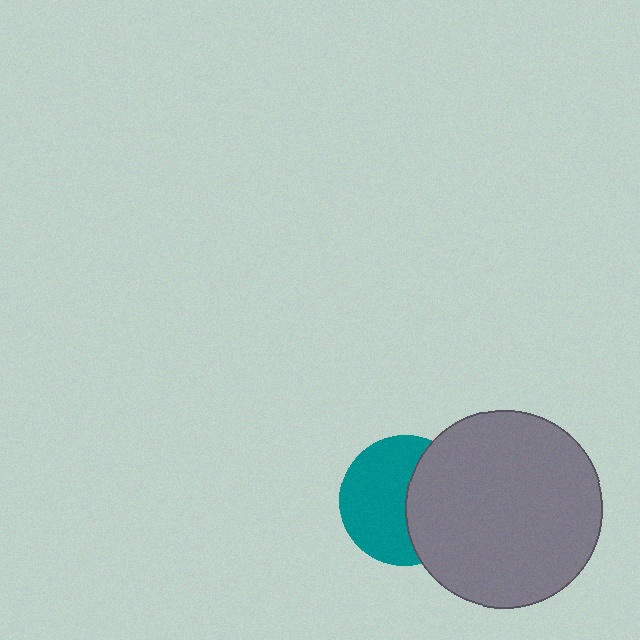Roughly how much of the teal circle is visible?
About half of it is visible (roughly 58%).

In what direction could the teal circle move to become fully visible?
The teal circle could move left. That would shift it out from behind the gray circle entirely.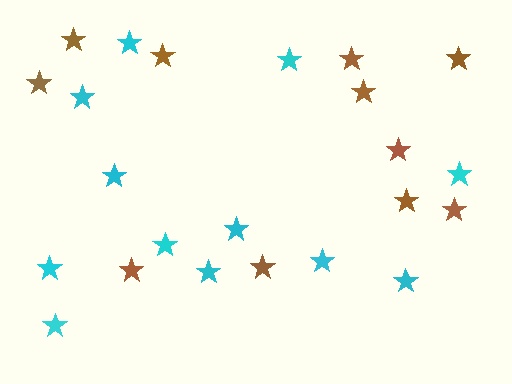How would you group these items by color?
There are 2 groups: one group of cyan stars (12) and one group of brown stars (11).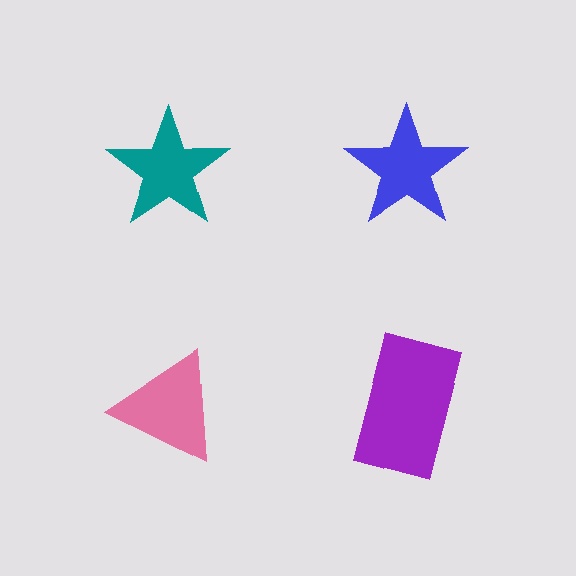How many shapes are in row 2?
2 shapes.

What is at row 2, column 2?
A purple rectangle.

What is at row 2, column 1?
A pink triangle.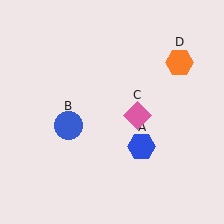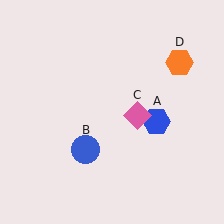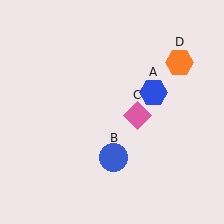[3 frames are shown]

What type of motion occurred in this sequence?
The blue hexagon (object A), blue circle (object B) rotated counterclockwise around the center of the scene.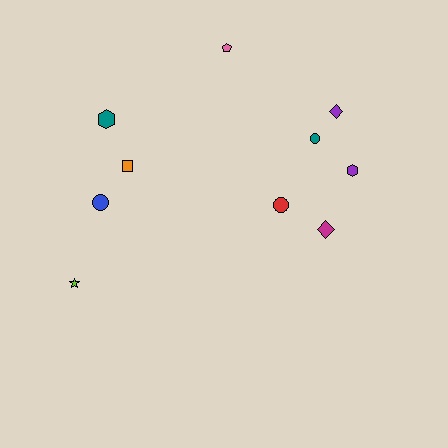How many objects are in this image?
There are 10 objects.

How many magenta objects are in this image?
There is 1 magenta object.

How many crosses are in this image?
There are no crosses.